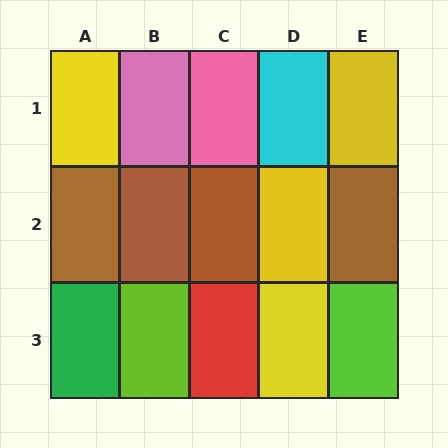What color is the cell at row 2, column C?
Brown.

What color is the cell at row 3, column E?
Lime.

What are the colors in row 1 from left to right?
Yellow, pink, pink, cyan, yellow.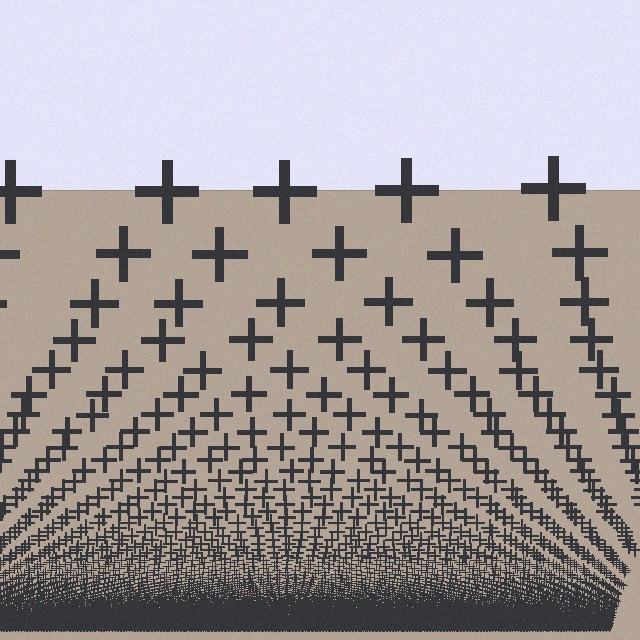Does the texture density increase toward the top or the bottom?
Density increases toward the bottom.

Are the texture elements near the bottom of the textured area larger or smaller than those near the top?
Smaller. The gradient is inverted — elements near the bottom are smaller and denser.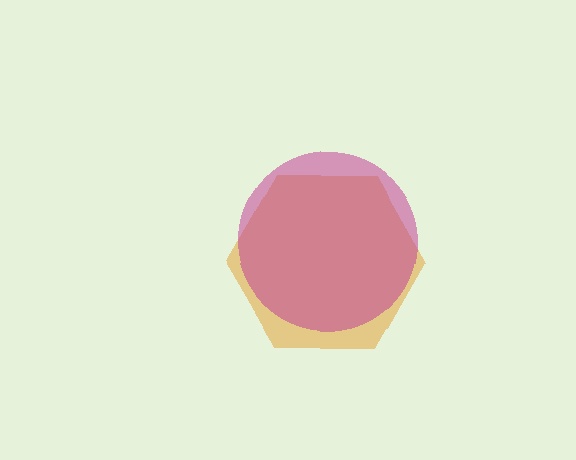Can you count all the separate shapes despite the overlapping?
Yes, there are 2 separate shapes.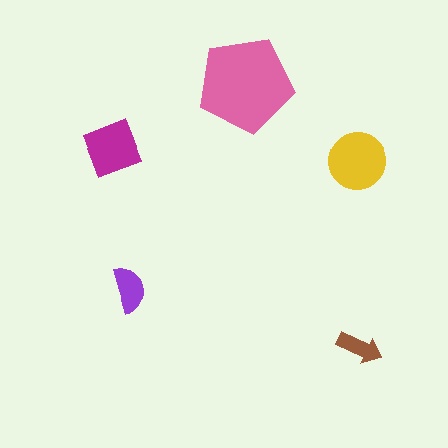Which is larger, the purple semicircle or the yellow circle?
The yellow circle.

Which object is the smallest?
The brown arrow.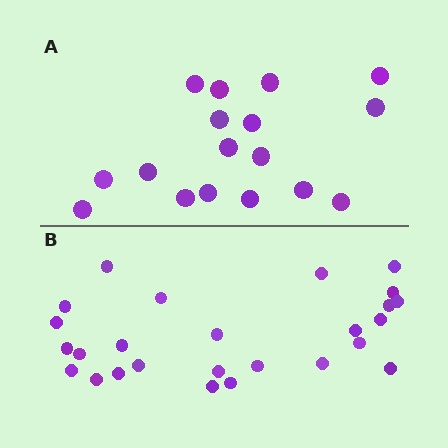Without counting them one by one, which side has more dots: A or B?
Region B (the bottom region) has more dots.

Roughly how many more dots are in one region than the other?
Region B has roughly 8 or so more dots than region A.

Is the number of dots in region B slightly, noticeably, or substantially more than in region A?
Region B has substantially more. The ratio is roughly 1.5 to 1.